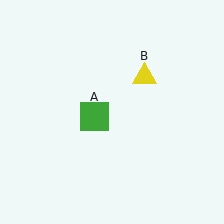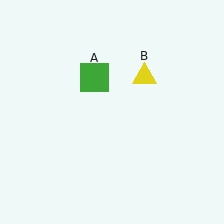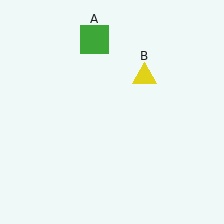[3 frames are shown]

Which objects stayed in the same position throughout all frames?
Yellow triangle (object B) remained stationary.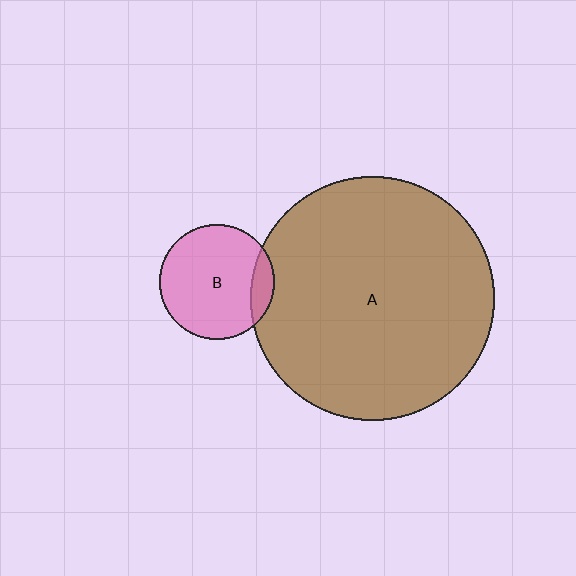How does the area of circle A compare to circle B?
Approximately 4.5 times.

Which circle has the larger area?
Circle A (brown).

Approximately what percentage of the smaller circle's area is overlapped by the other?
Approximately 10%.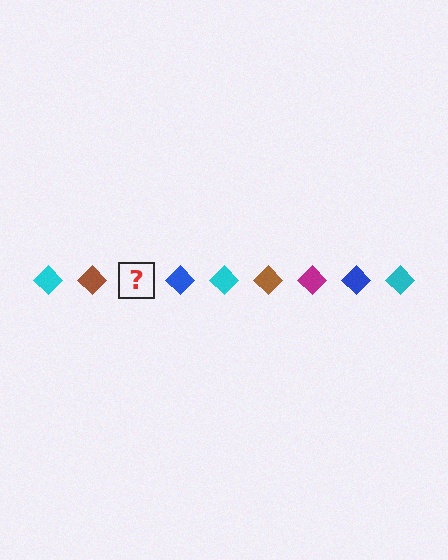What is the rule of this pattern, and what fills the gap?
The rule is that the pattern cycles through cyan, brown, magenta, blue diamonds. The gap should be filled with a magenta diamond.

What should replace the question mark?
The question mark should be replaced with a magenta diamond.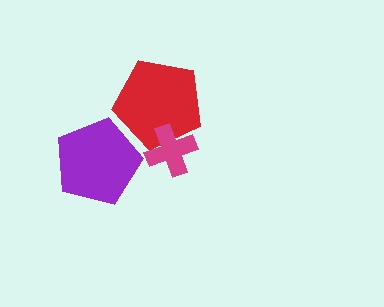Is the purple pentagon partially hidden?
No, no other shape covers it.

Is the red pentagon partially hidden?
Yes, it is partially covered by another shape.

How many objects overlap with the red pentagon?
1 object overlaps with the red pentagon.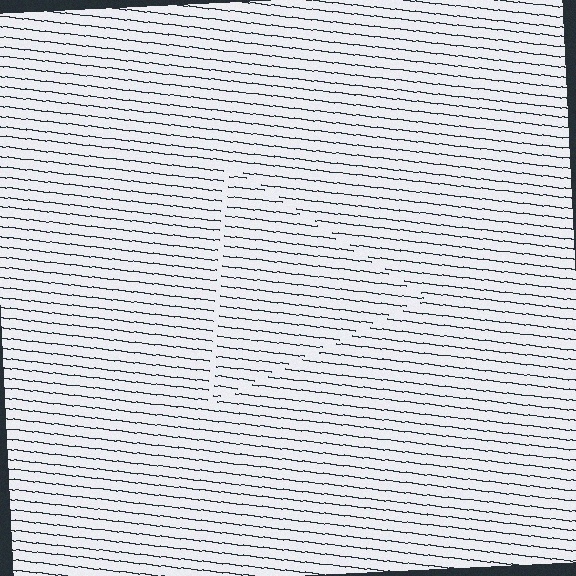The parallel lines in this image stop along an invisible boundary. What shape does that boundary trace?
An illusory triangle. The interior of the shape contains the same grating, shifted by half a period — the contour is defined by the phase discontinuity where line-ends from the inner and outer gratings abut.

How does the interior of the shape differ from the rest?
The interior of the shape contains the same grating, shifted by half a period — the contour is defined by the phase discontinuity where line-ends from the inner and outer gratings abut.